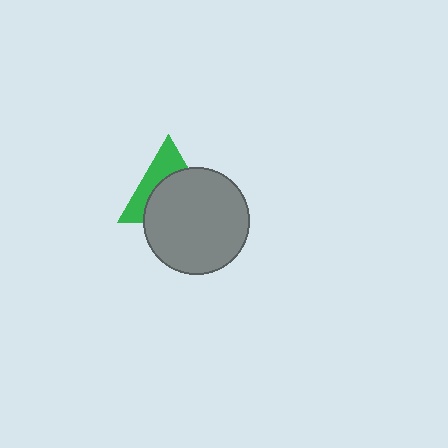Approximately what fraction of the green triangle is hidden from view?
Roughly 61% of the green triangle is hidden behind the gray circle.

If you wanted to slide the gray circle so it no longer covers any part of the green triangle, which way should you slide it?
Slide it down — that is the most direct way to separate the two shapes.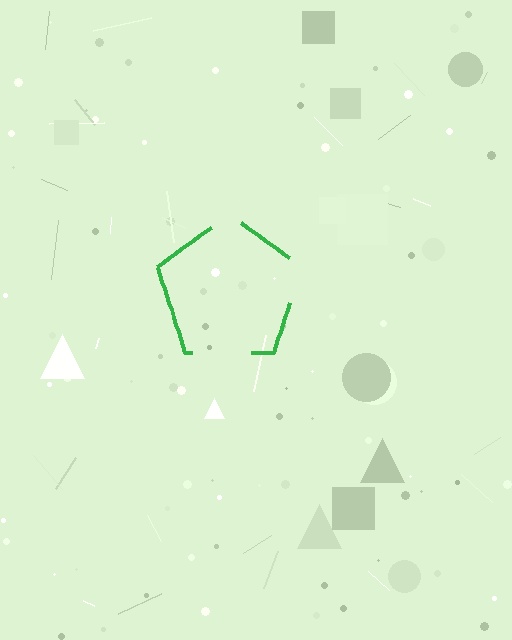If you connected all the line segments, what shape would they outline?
They would outline a pentagon.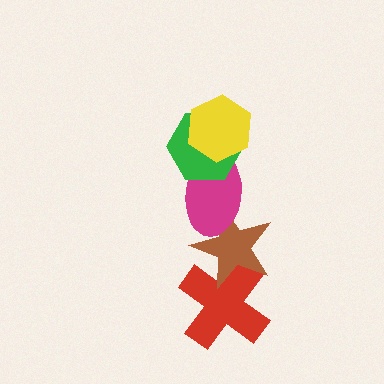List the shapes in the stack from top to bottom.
From top to bottom: the yellow hexagon, the green hexagon, the magenta ellipse, the brown star, the red cross.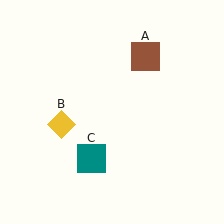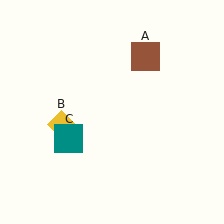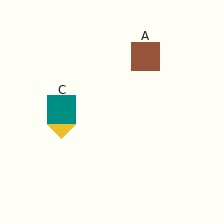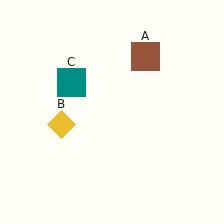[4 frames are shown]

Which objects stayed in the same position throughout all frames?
Brown square (object A) and yellow diamond (object B) remained stationary.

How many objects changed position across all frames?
1 object changed position: teal square (object C).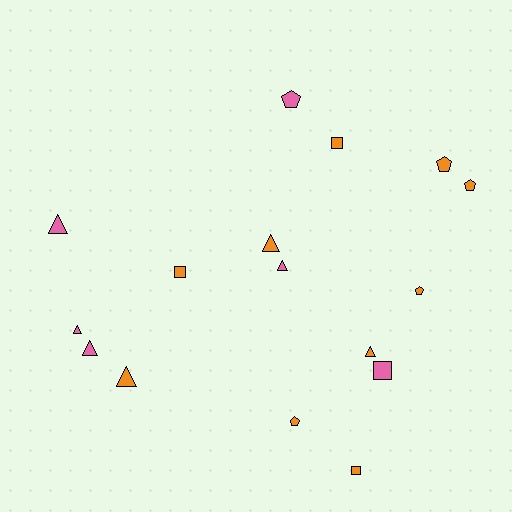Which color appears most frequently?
Orange, with 10 objects.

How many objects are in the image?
There are 16 objects.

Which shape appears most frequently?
Triangle, with 7 objects.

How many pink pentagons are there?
There is 1 pink pentagon.